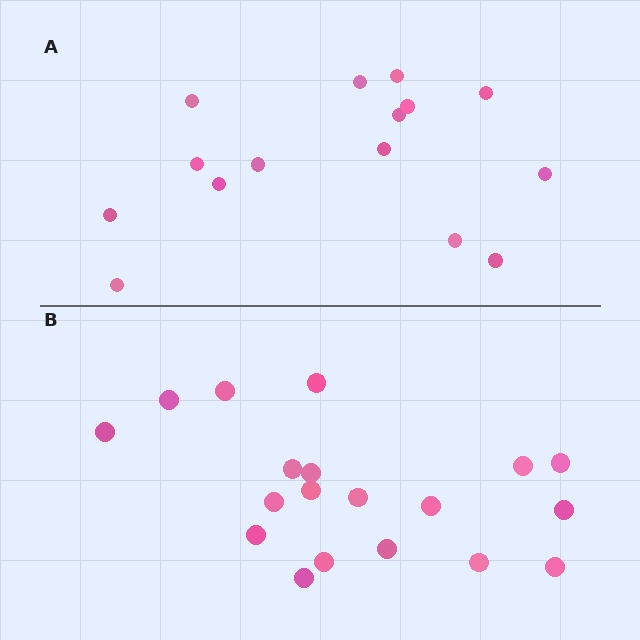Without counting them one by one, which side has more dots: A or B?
Region B (the bottom region) has more dots.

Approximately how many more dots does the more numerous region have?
Region B has about 4 more dots than region A.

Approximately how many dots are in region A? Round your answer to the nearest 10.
About 20 dots. (The exact count is 15, which rounds to 20.)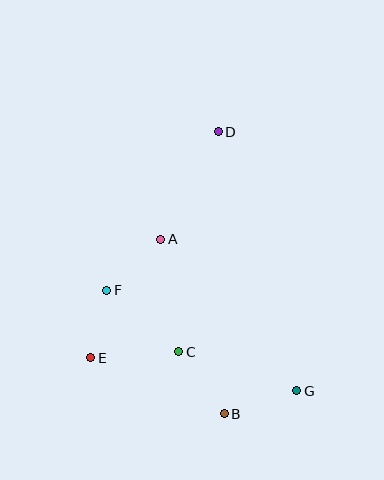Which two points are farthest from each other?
Points B and D are farthest from each other.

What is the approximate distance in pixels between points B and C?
The distance between B and C is approximately 77 pixels.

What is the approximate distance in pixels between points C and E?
The distance between C and E is approximately 88 pixels.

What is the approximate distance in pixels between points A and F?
The distance between A and F is approximately 74 pixels.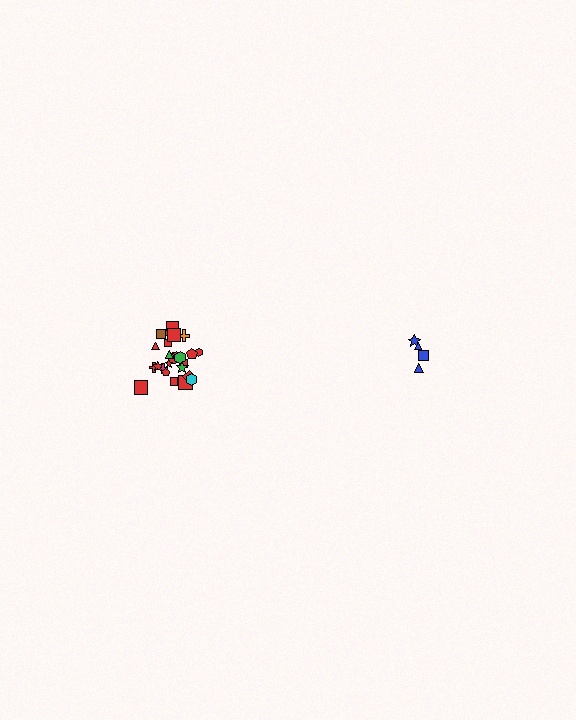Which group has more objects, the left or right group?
The left group.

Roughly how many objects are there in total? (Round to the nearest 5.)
Roughly 30 objects in total.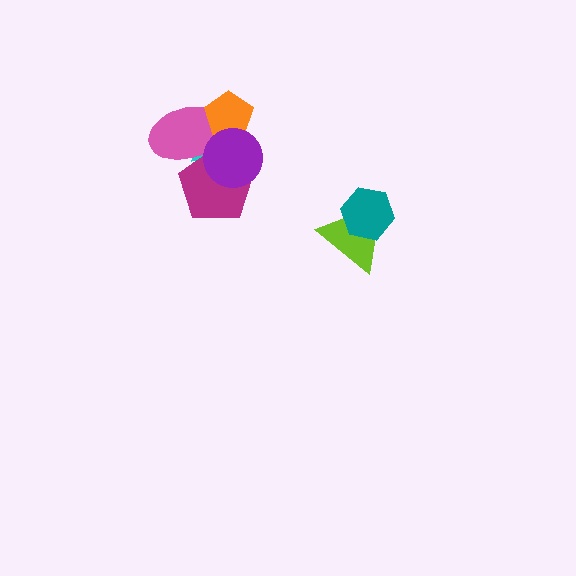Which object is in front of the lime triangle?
The teal hexagon is in front of the lime triangle.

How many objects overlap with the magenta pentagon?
3 objects overlap with the magenta pentagon.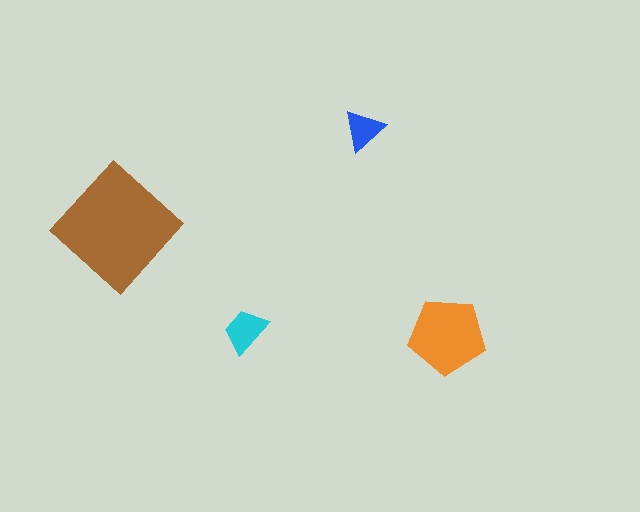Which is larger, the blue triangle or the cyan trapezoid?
The cyan trapezoid.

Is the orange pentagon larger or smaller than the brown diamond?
Smaller.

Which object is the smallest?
The blue triangle.